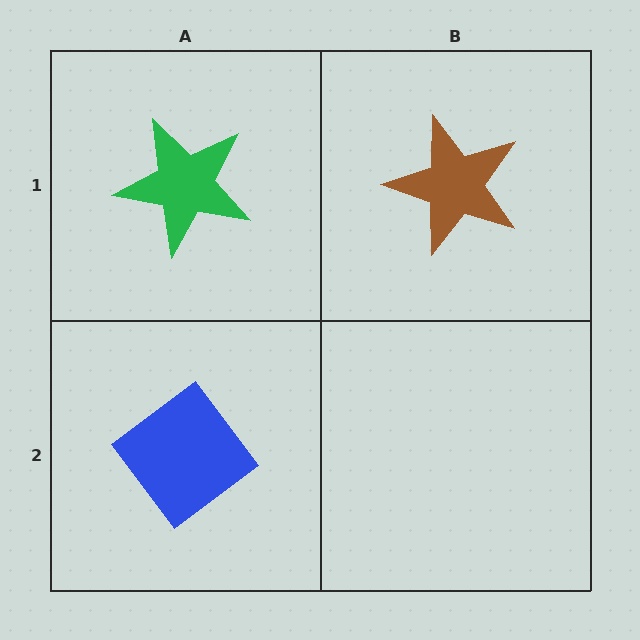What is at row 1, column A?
A green star.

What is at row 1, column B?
A brown star.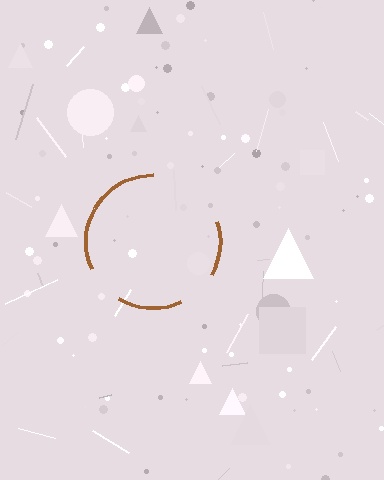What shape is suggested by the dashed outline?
The dashed outline suggests a circle.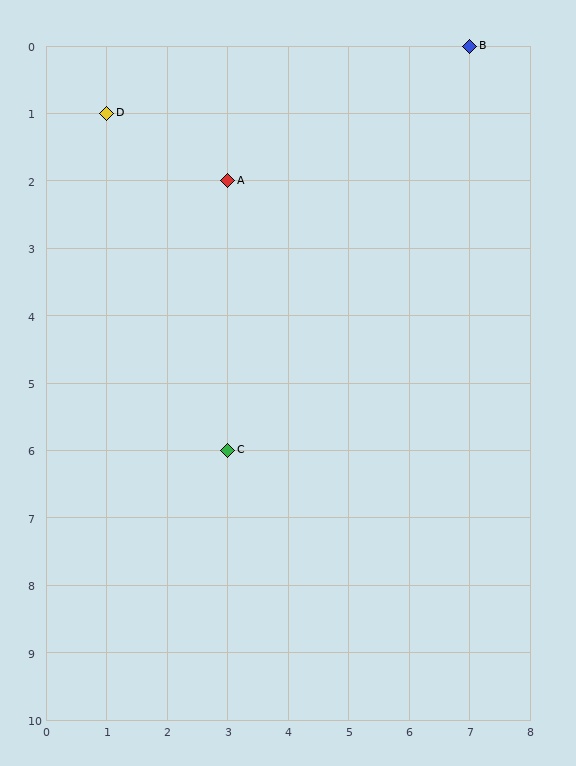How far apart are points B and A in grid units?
Points B and A are 4 columns and 2 rows apart (about 4.5 grid units diagonally).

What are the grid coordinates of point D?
Point D is at grid coordinates (1, 1).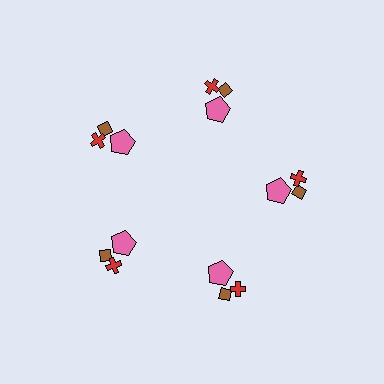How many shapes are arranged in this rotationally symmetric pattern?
There are 15 shapes, arranged in 5 groups of 3.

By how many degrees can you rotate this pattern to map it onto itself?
The pattern maps onto itself every 72 degrees of rotation.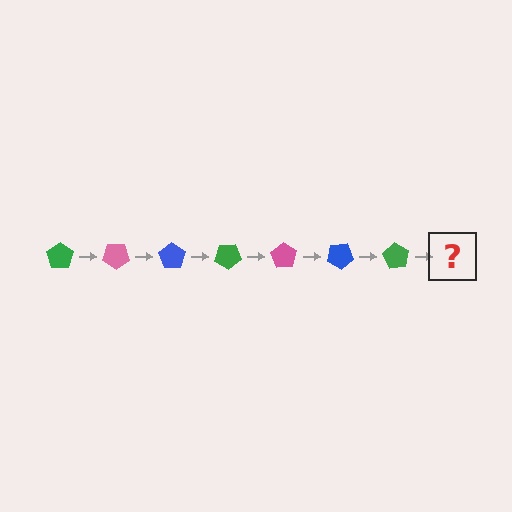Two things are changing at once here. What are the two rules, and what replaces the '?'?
The two rules are that it rotates 35 degrees each step and the color cycles through green, pink, and blue. The '?' should be a pink pentagon, rotated 245 degrees from the start.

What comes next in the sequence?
The next element should be a pink pentagon, rotated 245 degrees from the start.